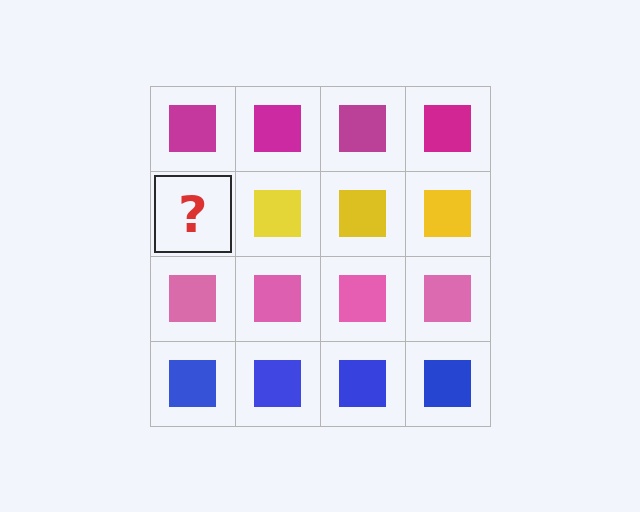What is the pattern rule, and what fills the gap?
The rule is that each row has a consistent color. The gap should be filled with a yellow square.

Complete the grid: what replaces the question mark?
The question mark should be replaced with a yellow square.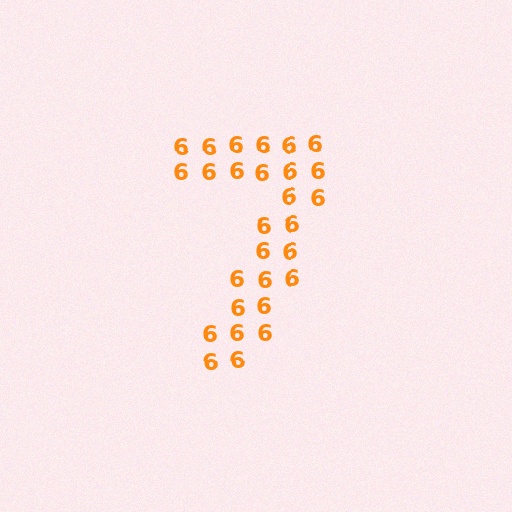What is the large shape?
The large shape is the digit 7.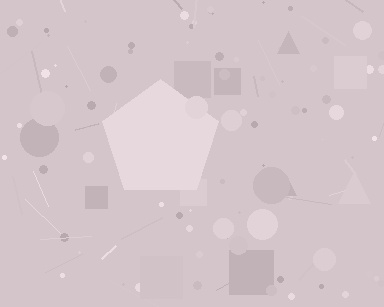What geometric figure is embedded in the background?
A pentagon is embedded in the background.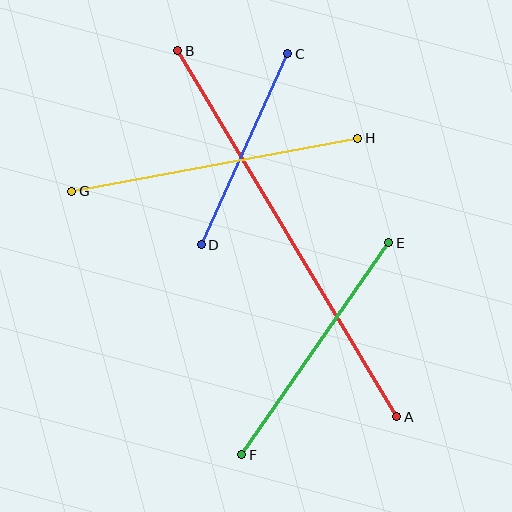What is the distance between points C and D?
The distance is approximately 210 pixels.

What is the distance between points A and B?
The distance is approximately 427 pixels.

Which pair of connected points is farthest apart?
Points A and B are farthest apart.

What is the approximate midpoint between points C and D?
The midpoint is at approximately (245, 149) pixels.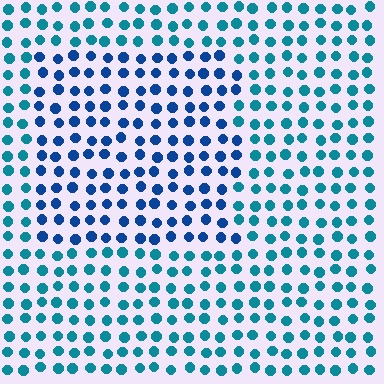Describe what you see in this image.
The image is filled with small teal elements in a uniform arrangement. A rectangle-shaped region is visible where the elements are tinted to a slightly different hue, forming a subtle color boundary.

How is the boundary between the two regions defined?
The boundary is defined purely by a slight shift in hue (about 30 degrees). Spacing, size, and orientation are identical on both sides.